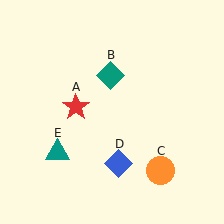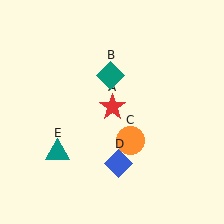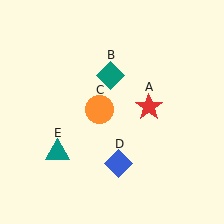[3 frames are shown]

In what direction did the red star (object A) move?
The red star (object A) moved right.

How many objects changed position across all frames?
2 objects changed position: red star (object A), orange circle (object C).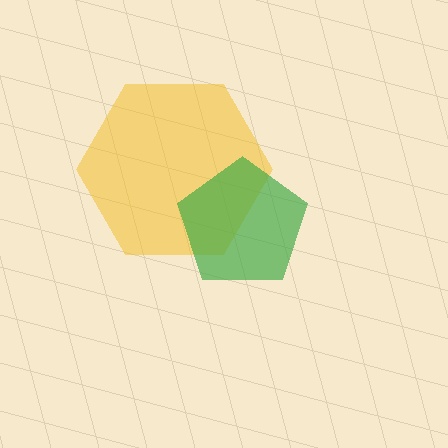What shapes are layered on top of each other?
The layered shapes are: a yellow hexagon, a green pentagon.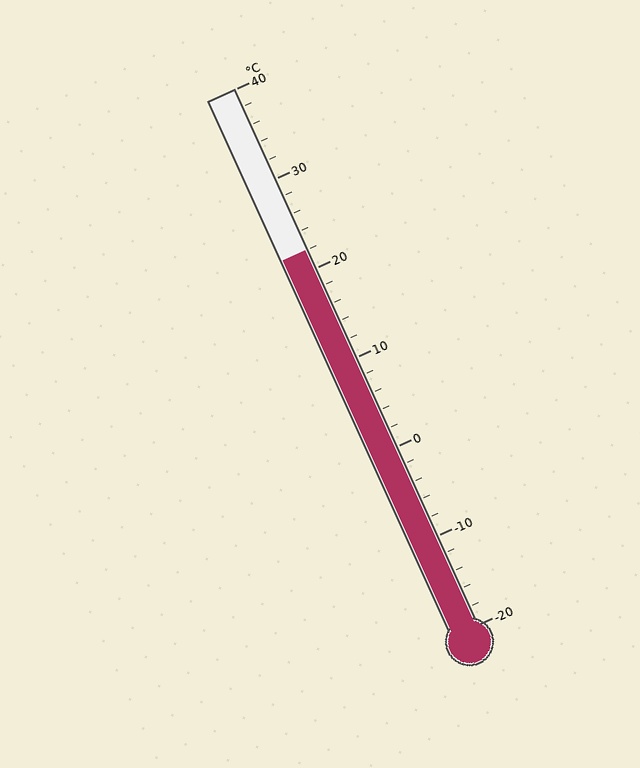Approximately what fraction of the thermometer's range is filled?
The thermometer is filled to approximately 70% of its range.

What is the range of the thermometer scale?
The thermometer scale ranges from -20°C to 40°C.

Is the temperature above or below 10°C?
The temperature is above 10°C.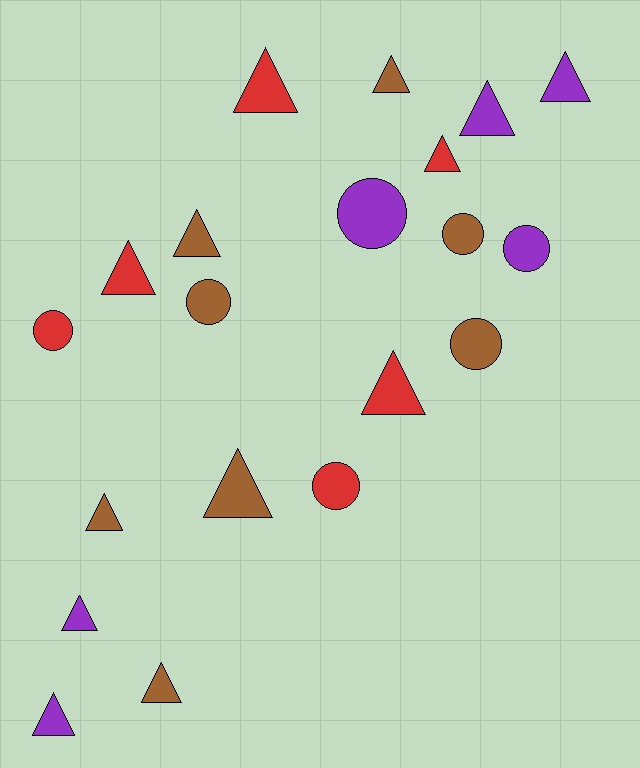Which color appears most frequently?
Brown, with 8 objects.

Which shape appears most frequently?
Triangle, with 13 objects.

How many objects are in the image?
There are 20 objects.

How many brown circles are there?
There are 3 brown circles.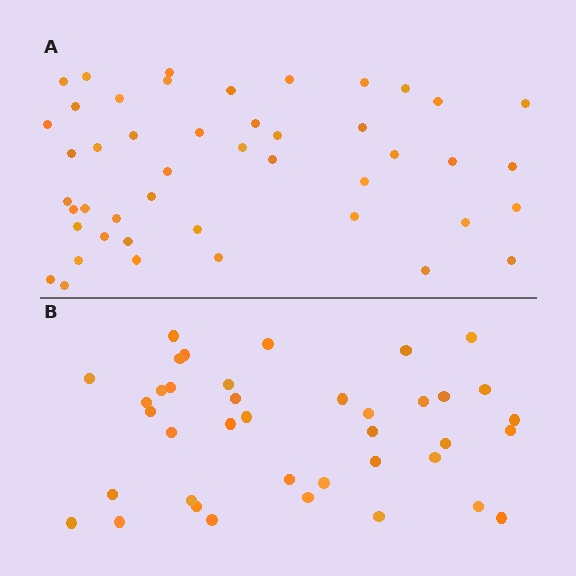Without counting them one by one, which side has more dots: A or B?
Region A (the top region) has more dots.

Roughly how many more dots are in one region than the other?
Region A has roughly 8 or so more dots than region B.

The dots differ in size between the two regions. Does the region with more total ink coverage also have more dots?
No. Region B has more total ink coverage because its dots are larger, but region A actually contains more individual dots. Total area can be misleading — the number of items is what matters here.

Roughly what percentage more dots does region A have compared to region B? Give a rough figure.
About 20% more.